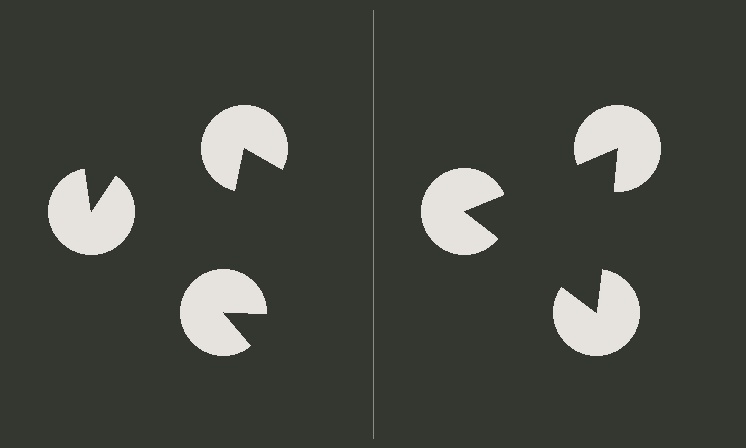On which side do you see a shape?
An illusory triangle appears on the right side. On the left side the wedge cuts are rotated, so no coherent shape forms.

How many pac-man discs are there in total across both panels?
6 — 3 on each side.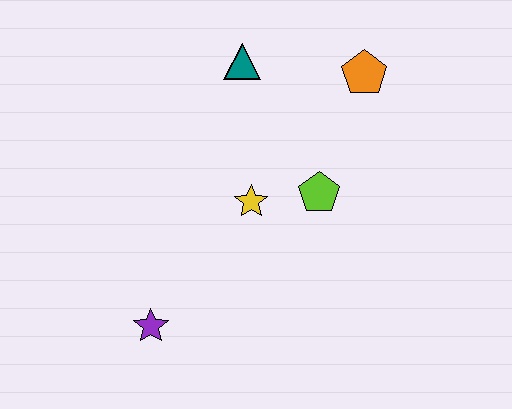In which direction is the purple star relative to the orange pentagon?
The purple star is below the orange pentagon.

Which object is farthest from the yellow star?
The orange pentagon is farthest from the yellow star.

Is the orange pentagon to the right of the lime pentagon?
Yes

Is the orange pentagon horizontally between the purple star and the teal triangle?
No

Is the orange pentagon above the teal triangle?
No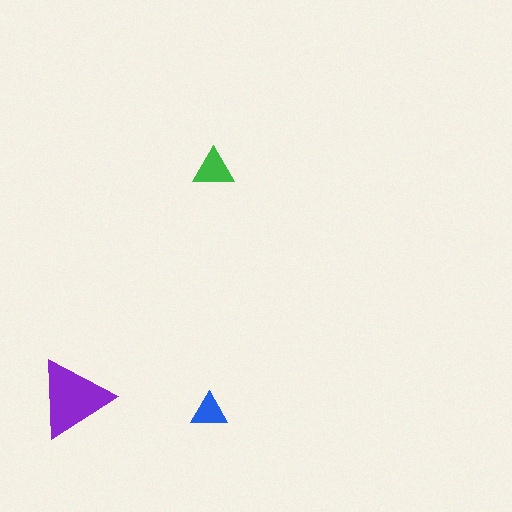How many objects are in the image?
There are 3 objects in the image.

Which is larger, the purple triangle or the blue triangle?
The purple one.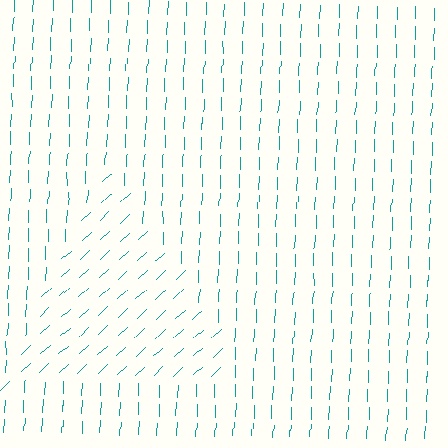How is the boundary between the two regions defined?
The boundary is defined purely by a change in line orientation (approximately 45 degrees difference). All lines are the same color and thickness.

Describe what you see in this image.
The image is filled with small teal line segments. A triangle region in the image has lines oriented differently from the surrounding lines, creating a visible texture boundary.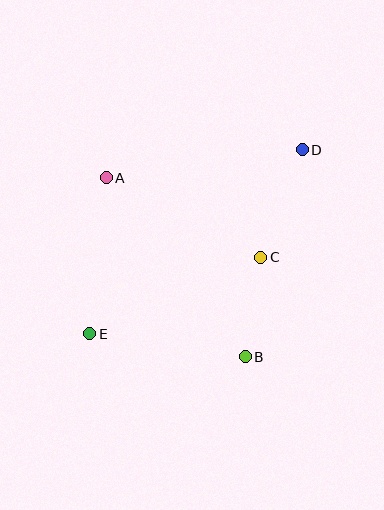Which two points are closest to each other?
Points B and C are closest to each other.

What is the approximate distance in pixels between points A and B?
The distance between A and B is approximately 227 pixels.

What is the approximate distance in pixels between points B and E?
The distance between B and E is approximately 157 pixels.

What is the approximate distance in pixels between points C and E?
The distance between C and E is approximately 187 pixels.